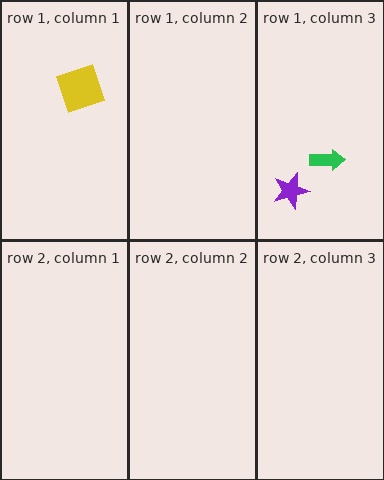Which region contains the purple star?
The row 1, column 3 region.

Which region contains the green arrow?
The row 1, column 3 region.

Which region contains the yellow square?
The row 1, column 1 region.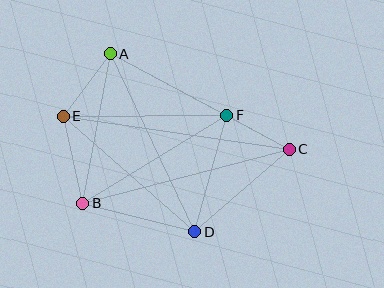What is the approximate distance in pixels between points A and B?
The distance between A and B is approximately 152 pixels.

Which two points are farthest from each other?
Points C and E are farthest from each other.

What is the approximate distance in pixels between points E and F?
The distance between E and F is approximately 163 pixels.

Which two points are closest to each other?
Points C and F are closest to each other.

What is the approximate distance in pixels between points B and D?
The distance between B and D is approximately 116 pixels.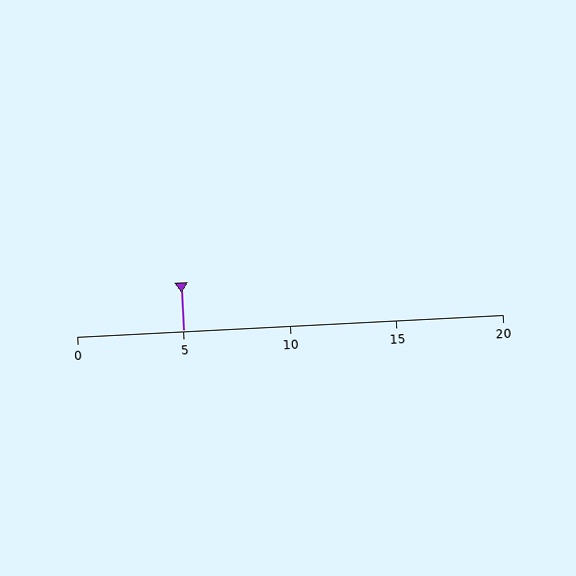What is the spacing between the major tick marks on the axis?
The major ticks are spaced 5 apart.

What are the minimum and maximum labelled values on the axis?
The axis runs from 0 to 20.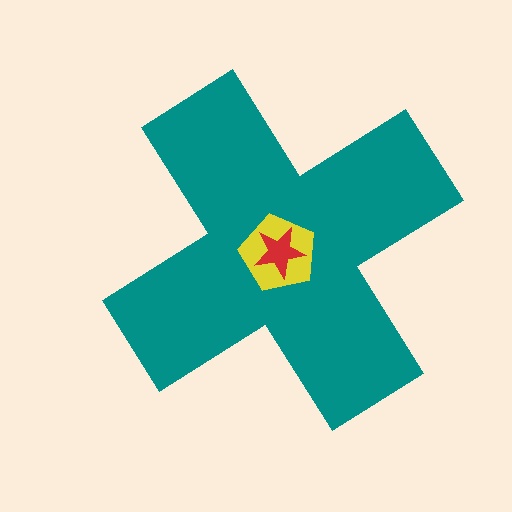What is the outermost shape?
The teal cross.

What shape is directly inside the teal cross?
The yellow pentagon.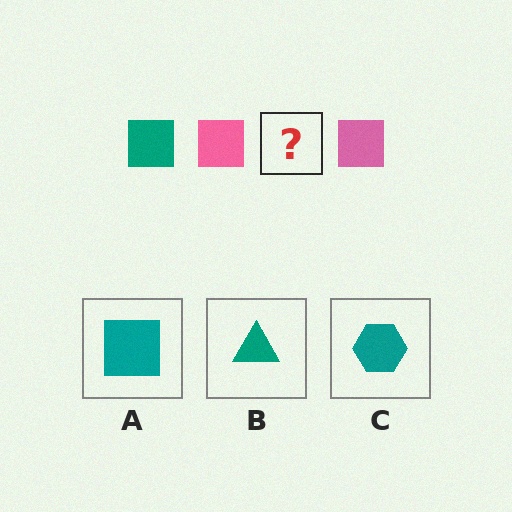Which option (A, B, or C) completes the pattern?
A.